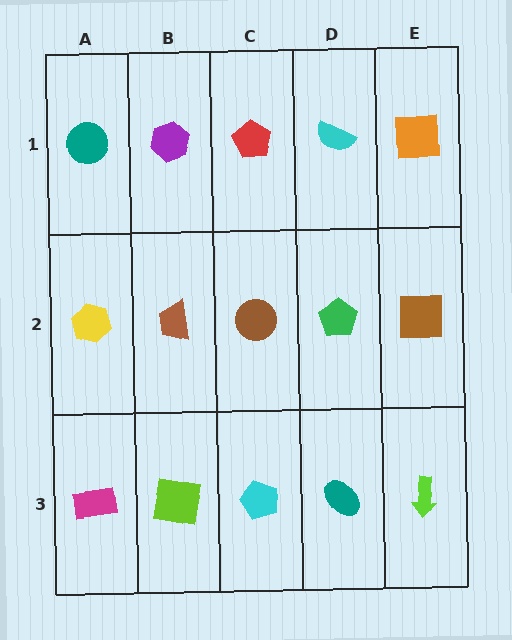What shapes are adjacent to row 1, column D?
A green pentagon (row 2, column D), a red pentagon (row 1, column C), an orange square (row 1, column E).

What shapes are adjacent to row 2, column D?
A cyan semicircle (row 1, column D), a teal ellipse (row 3, column D), a brown circle (row 2, column C), a brown square (row 2, column E).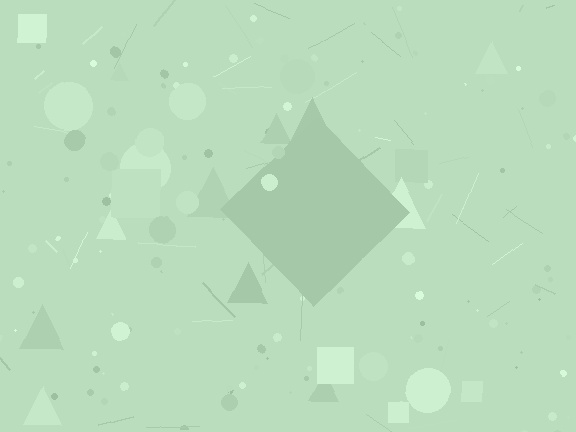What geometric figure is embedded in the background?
A diamond is embedded in the background.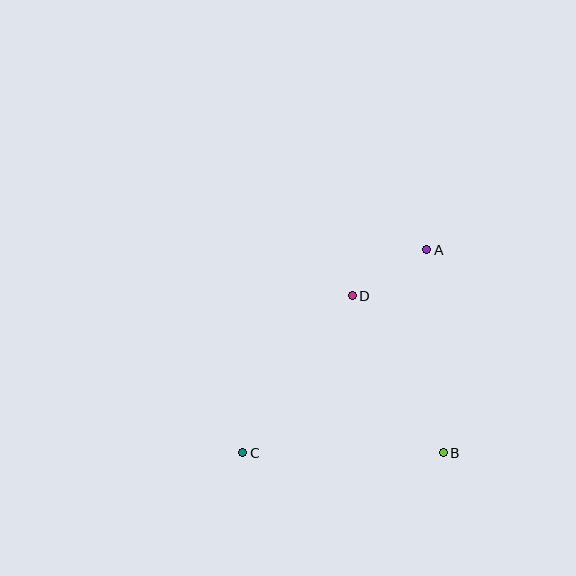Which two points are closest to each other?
Points A and D are closest to each other.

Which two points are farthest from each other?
Points A and C are farthest from each other.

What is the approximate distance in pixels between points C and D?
The distance between C and D is approximately 192 pixels.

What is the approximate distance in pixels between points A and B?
The distance between A and B is approximately 204 pixels.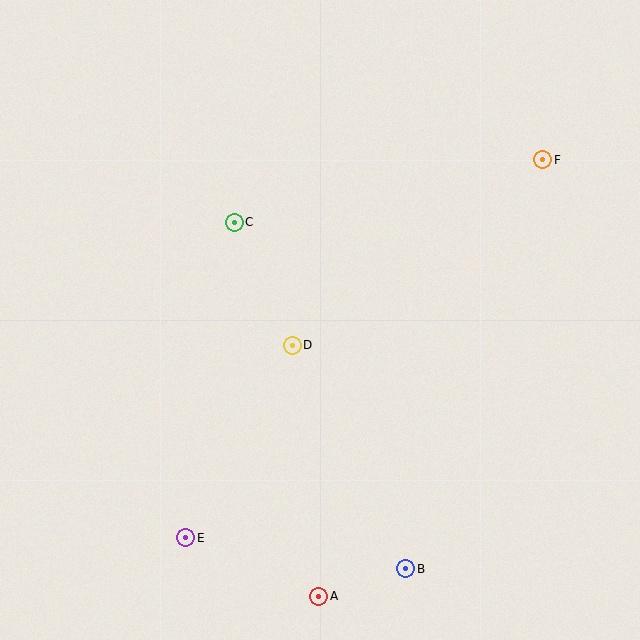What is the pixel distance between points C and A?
The distance between C and A is 384 pixels.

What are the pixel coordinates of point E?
Point E is at (186, 538).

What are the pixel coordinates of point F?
Point F is at (543, 160).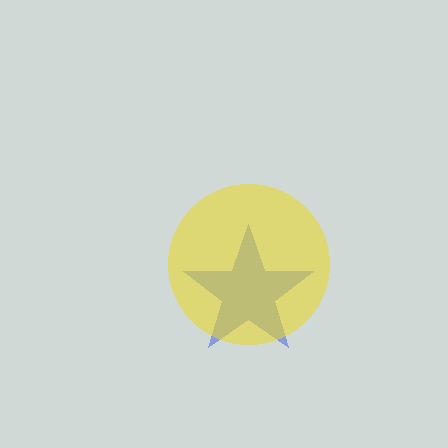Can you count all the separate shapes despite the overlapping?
Yes, there are 2 separate shapes.